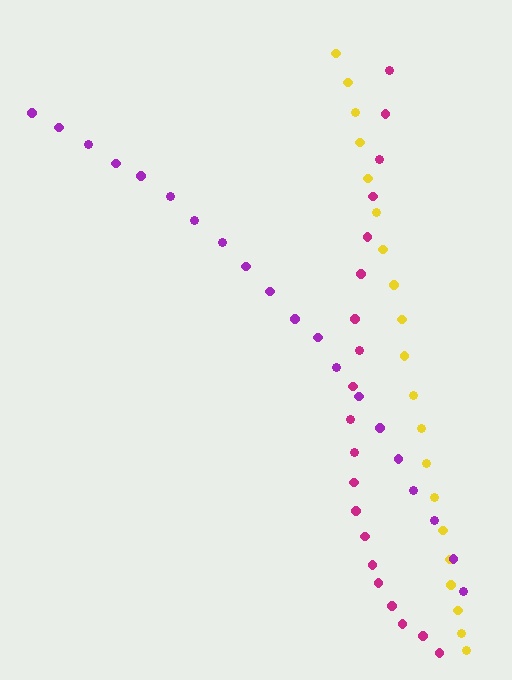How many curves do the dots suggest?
There are 3 distinct paths.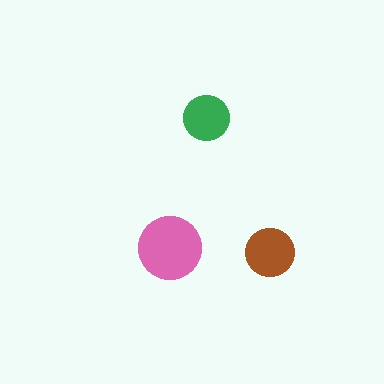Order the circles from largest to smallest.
the pink one, the brown one, the green one.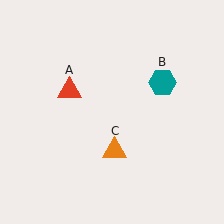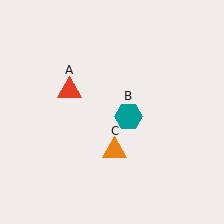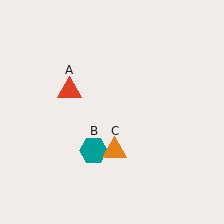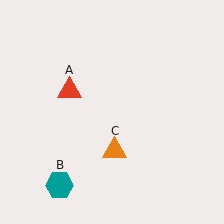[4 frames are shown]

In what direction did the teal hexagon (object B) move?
The teal hexagon (object B) moved down and to the left.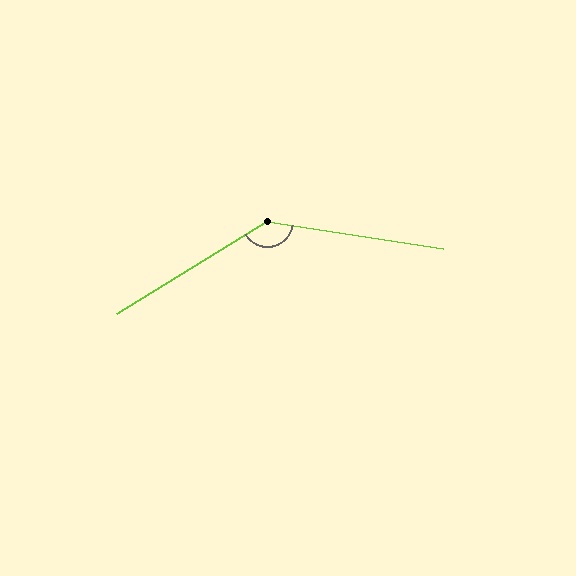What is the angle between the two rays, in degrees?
Approximately 139 degrees.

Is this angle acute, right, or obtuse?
It is obtuse.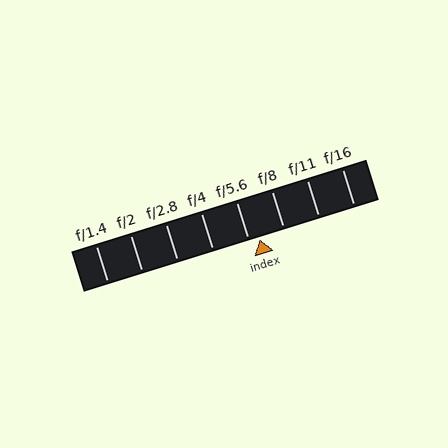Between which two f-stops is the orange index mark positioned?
The index mark is between f/5.6 and f/8.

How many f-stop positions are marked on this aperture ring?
There are 8 f-stop positions marked.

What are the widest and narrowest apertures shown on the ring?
The widest aperture shown is f/1.4 and the narrowest is f/16.